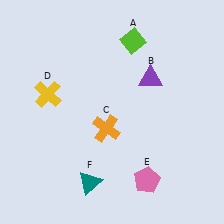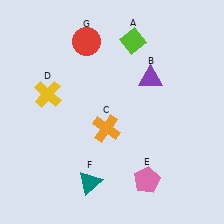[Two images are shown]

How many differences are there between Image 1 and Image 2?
There is 1 difference between the two images.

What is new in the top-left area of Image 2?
A red circle (G) was added in the top-left area of Image 2.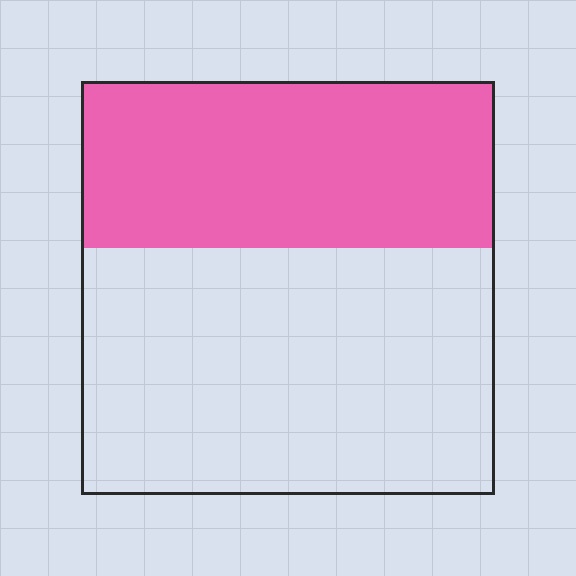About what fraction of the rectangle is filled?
About two fifths (2/5).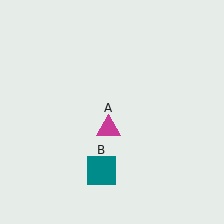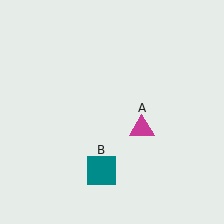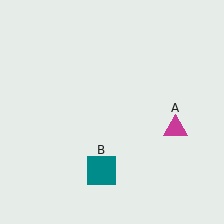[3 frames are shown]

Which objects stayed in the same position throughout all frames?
Teal square (object B) remained stationary.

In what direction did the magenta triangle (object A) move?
The magenta triangle (object A) moved right.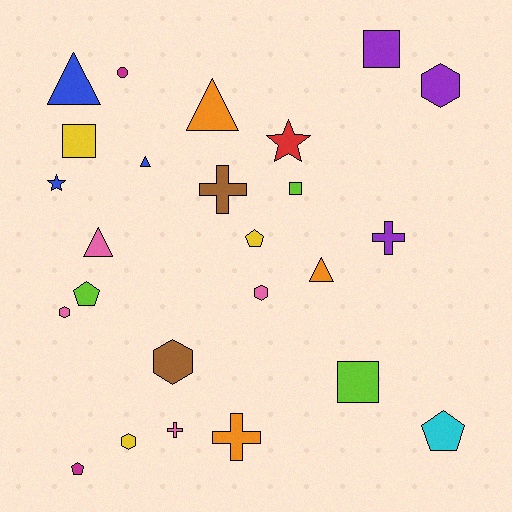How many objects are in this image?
There are 25 objects.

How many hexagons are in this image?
There are 5 hexagons.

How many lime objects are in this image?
There are 3 lime objects.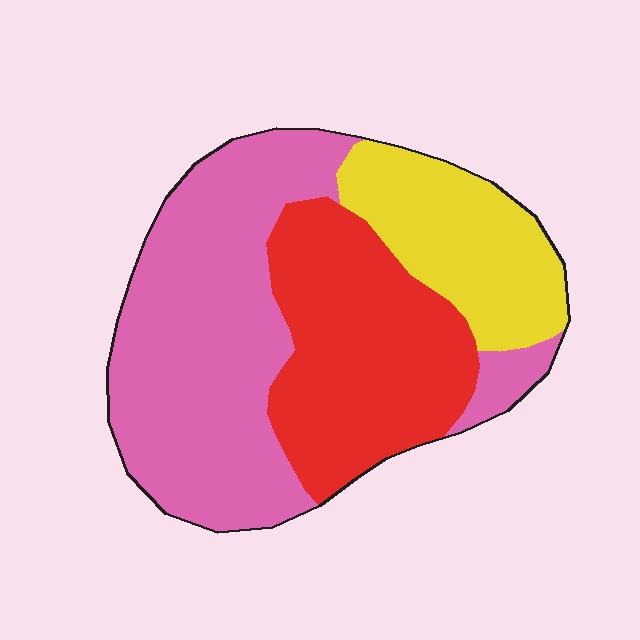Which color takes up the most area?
Pink, at roughly 50%.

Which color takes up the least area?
Yellow, at roughly 20%.